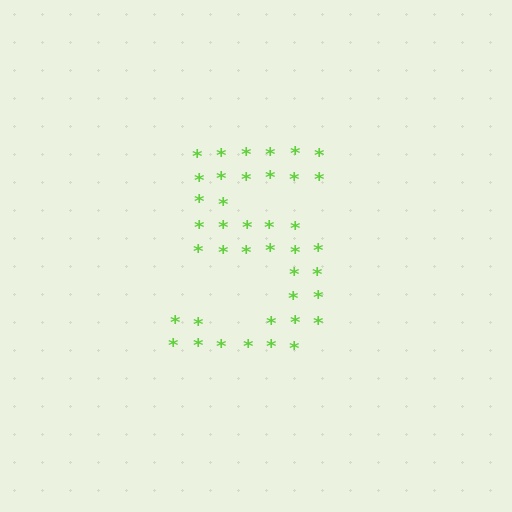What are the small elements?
The small elements are asterisks.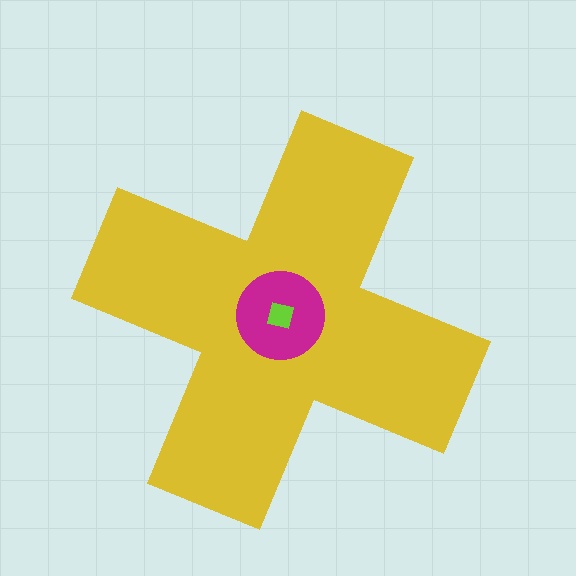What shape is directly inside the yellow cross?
The magenta circle.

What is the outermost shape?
The yellow cross.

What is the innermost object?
The lime square.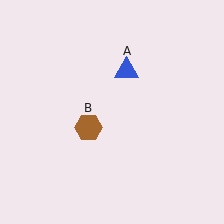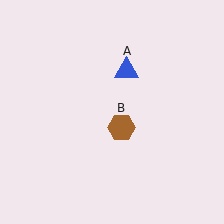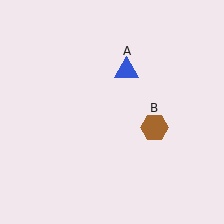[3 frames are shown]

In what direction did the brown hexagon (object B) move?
The brown hexagon (object B) moved right.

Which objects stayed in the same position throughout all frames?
Blue triangle (object A) remained stationary.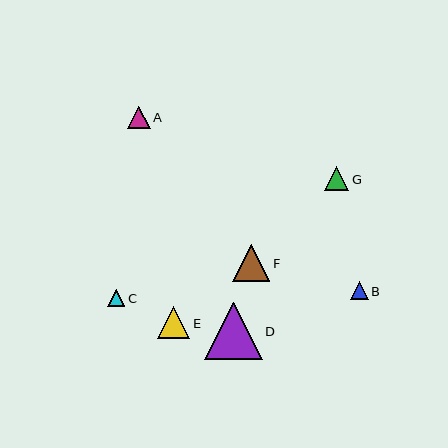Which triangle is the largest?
Triangle D is the largest with a size of approximately 57 pixels.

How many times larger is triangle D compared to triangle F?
Triangle D is approximately 1.5 times the size of triangle F.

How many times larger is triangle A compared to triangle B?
Triangle A is approximately 1.3 times the size of triangle B.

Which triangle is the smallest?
Triangle C is the smallest with a size of approximately 17 pixels.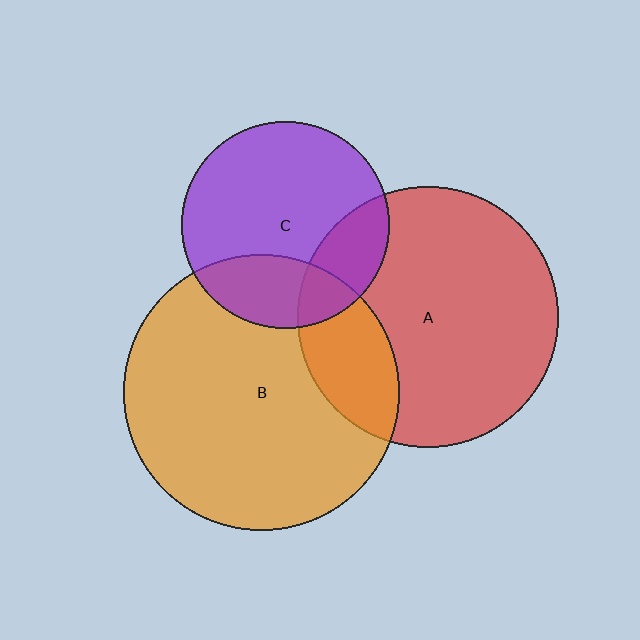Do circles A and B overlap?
Yes.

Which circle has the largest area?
Circle B (orange).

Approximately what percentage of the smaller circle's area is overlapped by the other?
Approximately 20%.